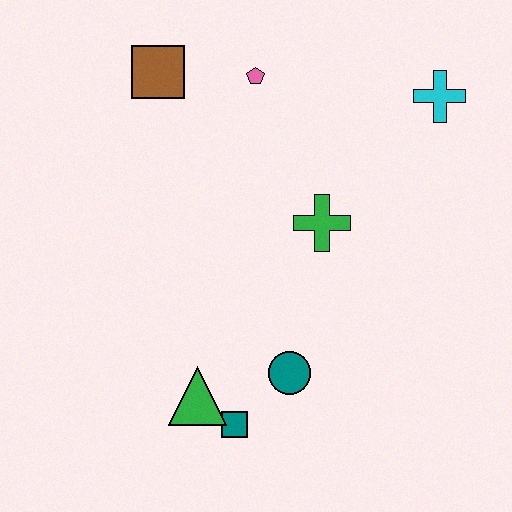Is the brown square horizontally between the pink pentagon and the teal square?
No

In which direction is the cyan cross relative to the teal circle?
The cyan cross is above the teal circle.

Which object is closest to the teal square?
The green triangle is closest to the teal square.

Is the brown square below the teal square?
No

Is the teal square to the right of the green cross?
No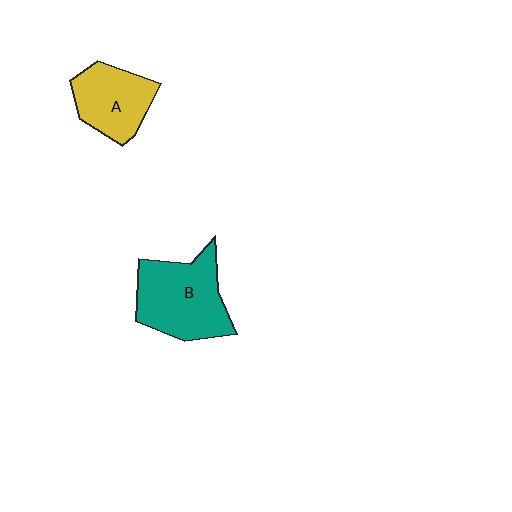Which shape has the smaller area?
Shape A (yellow).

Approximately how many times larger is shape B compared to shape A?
Approximately 1.4 times.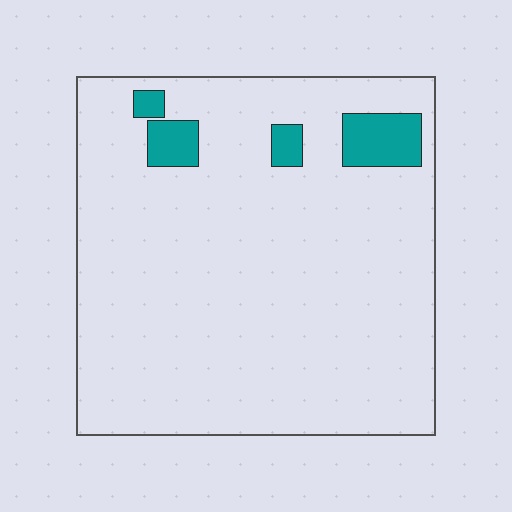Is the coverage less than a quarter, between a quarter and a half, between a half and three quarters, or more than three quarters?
Less than a quarter.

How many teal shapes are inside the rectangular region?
4.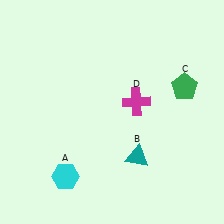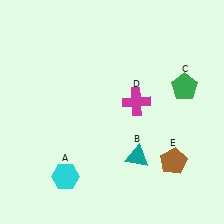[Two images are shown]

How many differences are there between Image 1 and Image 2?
There is 1 difference between the two images.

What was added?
A brown pentagon (E) was added in Image 2.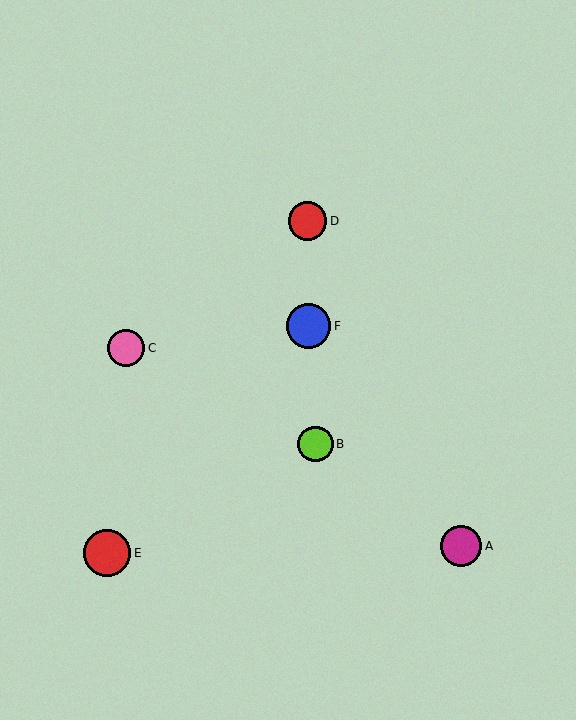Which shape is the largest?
The red circle (labeled E) is the largest.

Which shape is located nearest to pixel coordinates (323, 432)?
The lime circle (labeled B) at (316, 444) is nearest to that location.